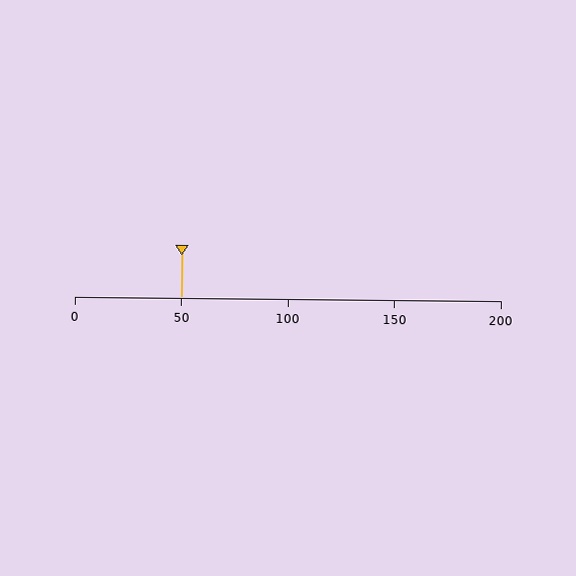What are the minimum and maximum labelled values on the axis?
The axis runs from 0 to 200.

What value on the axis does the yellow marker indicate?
The marker indicates approximately 50.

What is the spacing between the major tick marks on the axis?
The major ticks are spaced 50 apart.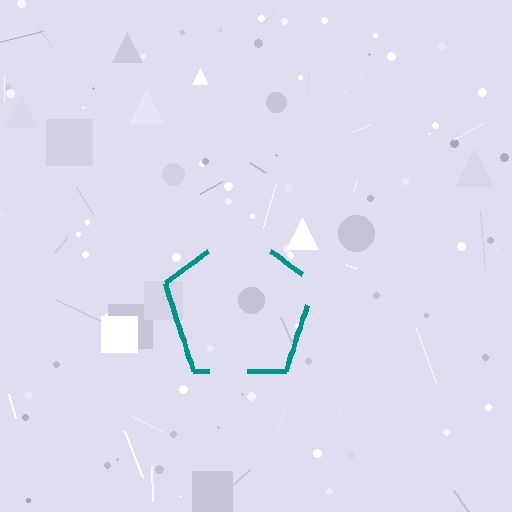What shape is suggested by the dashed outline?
The dashed outline suggests a pentagon.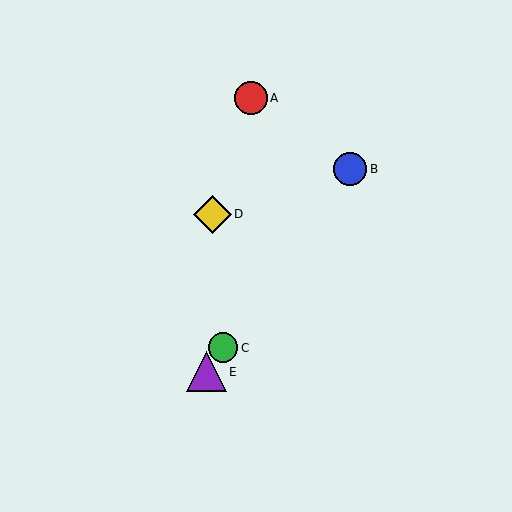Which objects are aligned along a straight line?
Objects B, C, E are aligned along a straight line.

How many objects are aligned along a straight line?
3 objects (B, C, E) are aligned along a straight line.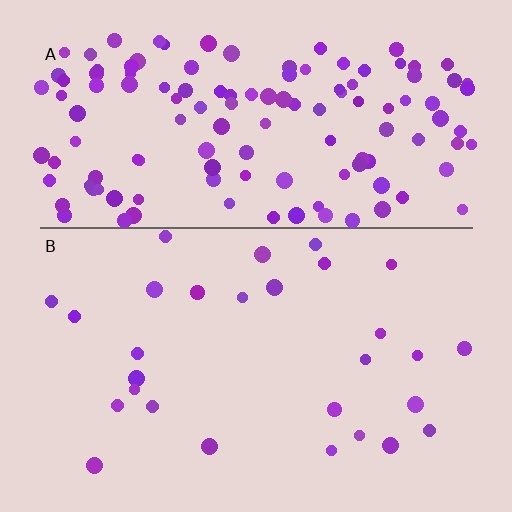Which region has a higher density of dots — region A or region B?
A (the top).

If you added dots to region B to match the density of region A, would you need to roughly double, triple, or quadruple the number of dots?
Approximately quadruple.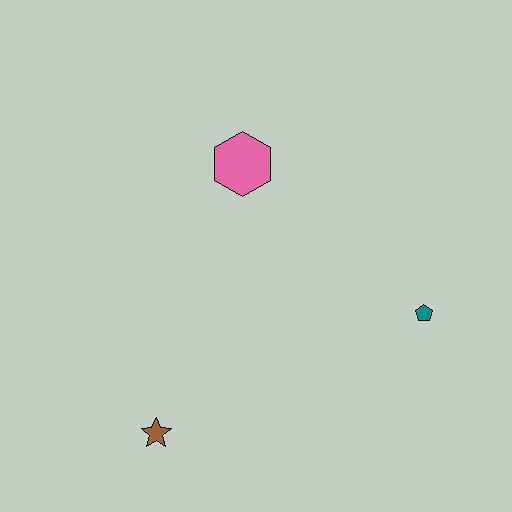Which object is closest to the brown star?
The pink hexagon is closest to the brown star.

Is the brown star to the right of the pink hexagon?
No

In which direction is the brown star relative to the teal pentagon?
The brown star is to the left of the teal pentagon.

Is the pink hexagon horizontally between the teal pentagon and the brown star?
Yes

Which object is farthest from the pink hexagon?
The brown star is farthest from the pink hexagon.